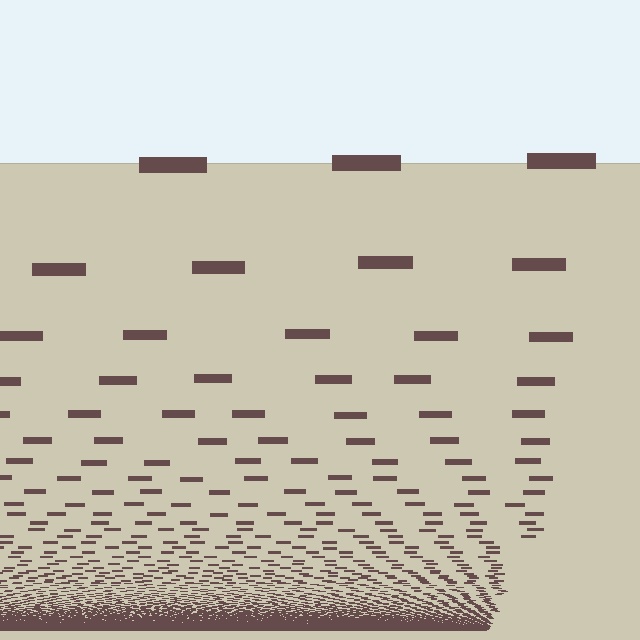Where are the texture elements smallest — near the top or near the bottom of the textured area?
Near the bottom.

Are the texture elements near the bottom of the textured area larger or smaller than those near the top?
Smaller. The gradient is inverted — elements near the bottom are smaller and denser.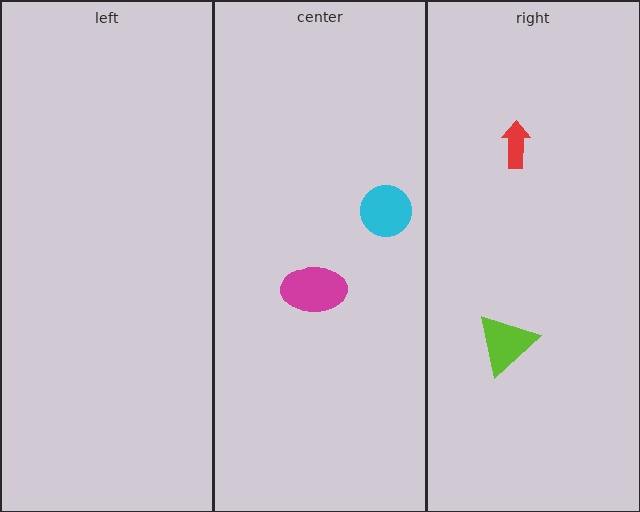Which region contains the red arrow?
The right region.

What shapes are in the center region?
The magenta ellipse, the cyan circle.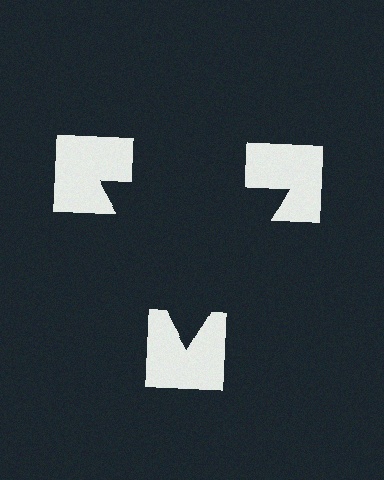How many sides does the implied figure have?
3 sides.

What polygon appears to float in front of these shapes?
An illusory triangle — its edges are inferred from the aligned wedge cuts in the notched squares, not physically drawn.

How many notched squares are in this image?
There are 3 — one at each vertex of the illusory triangle.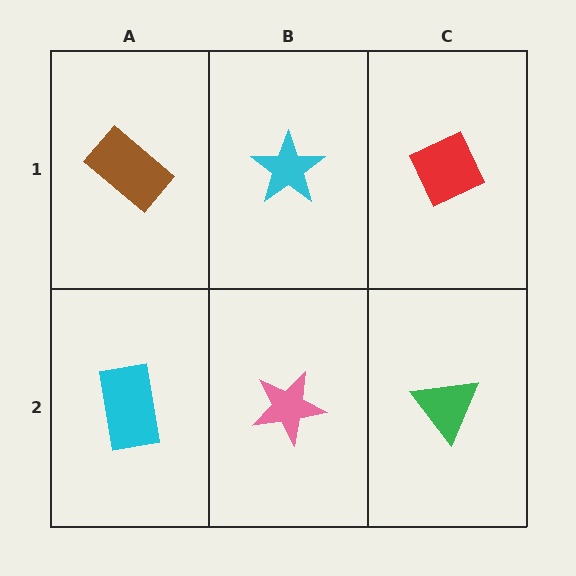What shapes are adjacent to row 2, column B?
A cyan star (row 1, column B), a cyan rectangle (row 2, column A), a green triangle (row 2, column C).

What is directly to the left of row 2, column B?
A cyan rectangle.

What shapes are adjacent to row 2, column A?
A brown rectangle (row 1, column A), a pink star (row 2, column B).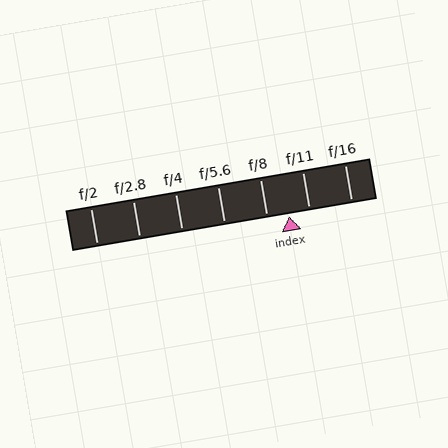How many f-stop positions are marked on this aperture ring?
There are 7 f-stop positions marked.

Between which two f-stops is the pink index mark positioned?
The index mark is between f/8 and f/11.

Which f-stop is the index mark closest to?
The index mark is closest to f/11.